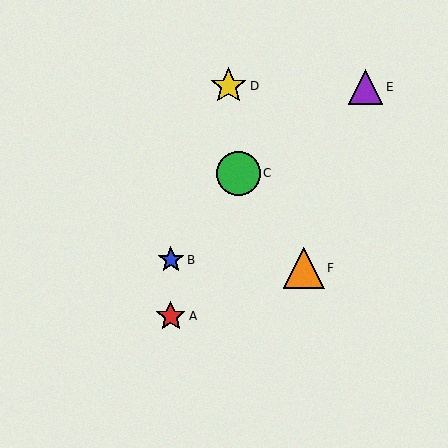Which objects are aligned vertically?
Objects A, B are aligned vertically.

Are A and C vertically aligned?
No, A is at x≈171 and C is at x≈238.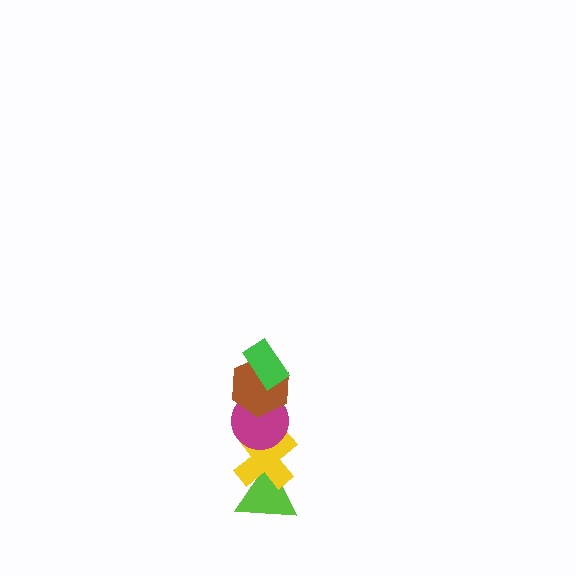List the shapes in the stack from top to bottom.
From top to bottom: the green rectangle, the brown hexagon, the magenta circle, the yellow cross, the lime triangle.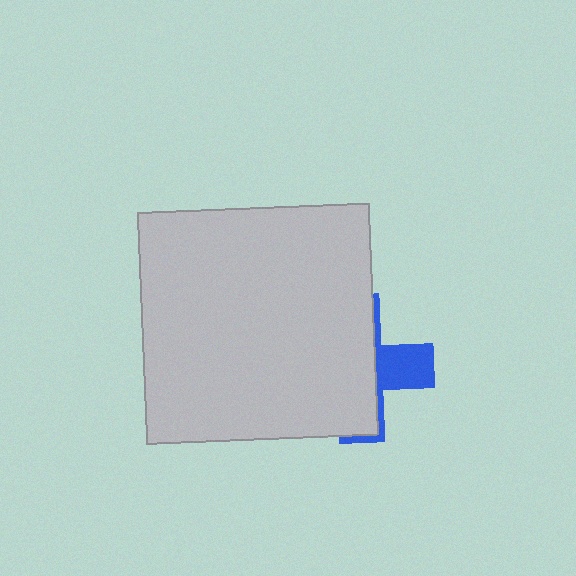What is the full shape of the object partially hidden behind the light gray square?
The partially hidden object is a blue cross.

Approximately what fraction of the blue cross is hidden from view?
Roughly 70% of the blue cross is hidden behind the light gray square.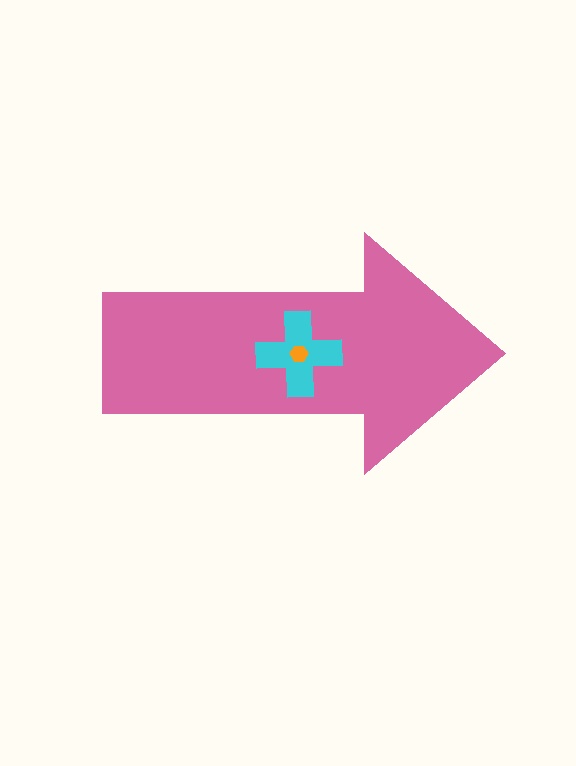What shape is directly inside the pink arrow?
The cyan cross.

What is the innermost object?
The orange hexagon.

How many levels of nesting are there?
3.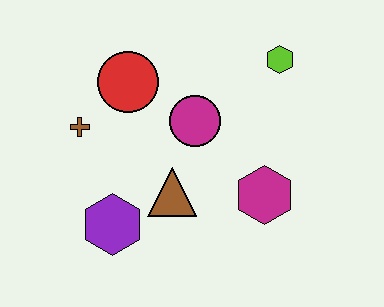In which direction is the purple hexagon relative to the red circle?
The purple hexagon is below the red circle.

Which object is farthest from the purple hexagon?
The lime hexagon is farthest from the purple hexagon.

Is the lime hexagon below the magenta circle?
No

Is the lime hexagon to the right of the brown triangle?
Yes